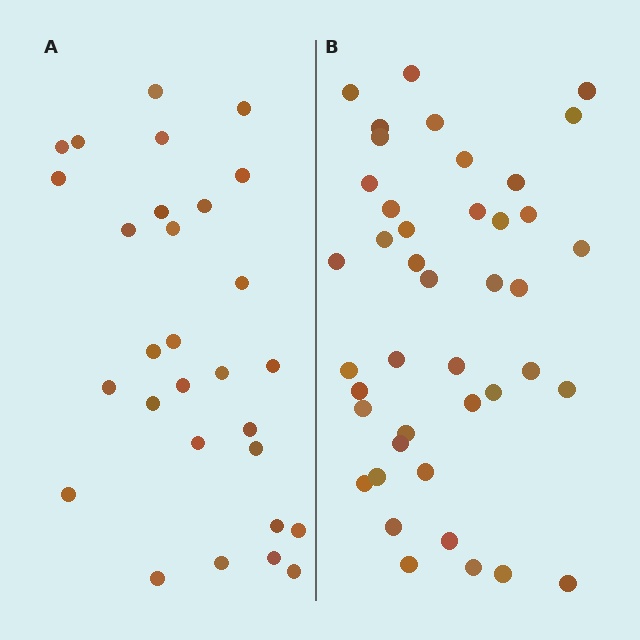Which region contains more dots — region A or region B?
Region B (the right region) has more dots.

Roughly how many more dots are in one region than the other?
Region B has approximately 15 more dots than region A.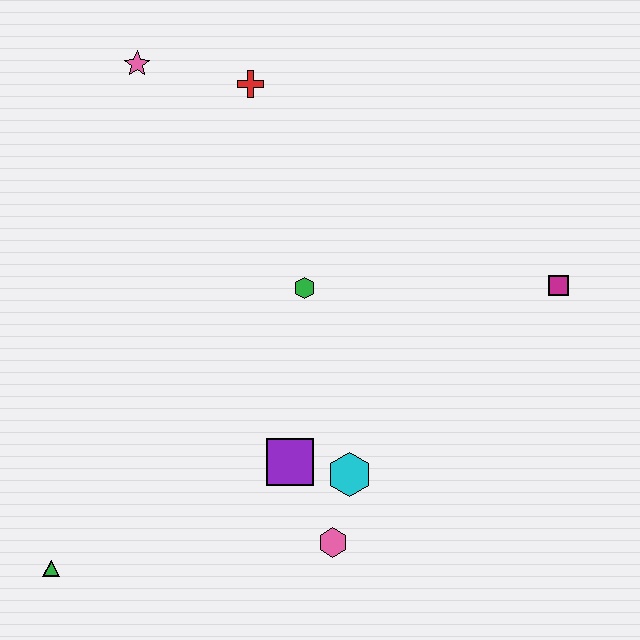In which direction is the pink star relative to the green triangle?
The pink star is above the green triangle.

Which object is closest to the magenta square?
The green hexagon is closest to the magenta square.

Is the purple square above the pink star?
No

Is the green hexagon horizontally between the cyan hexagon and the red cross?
Yes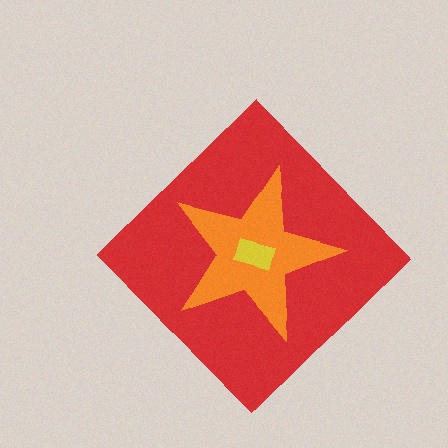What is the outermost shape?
The red diamond.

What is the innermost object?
The yellow rectangle.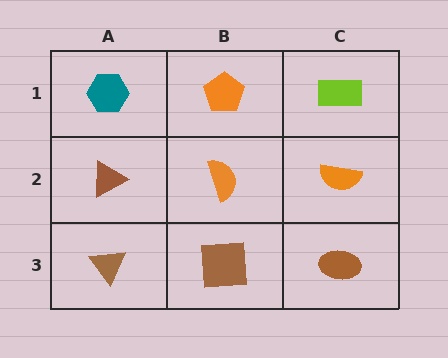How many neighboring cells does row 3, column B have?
3.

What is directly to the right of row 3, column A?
A brown square.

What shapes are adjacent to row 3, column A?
A brown triangle (row 2, column A), a brown square (row 3, column B).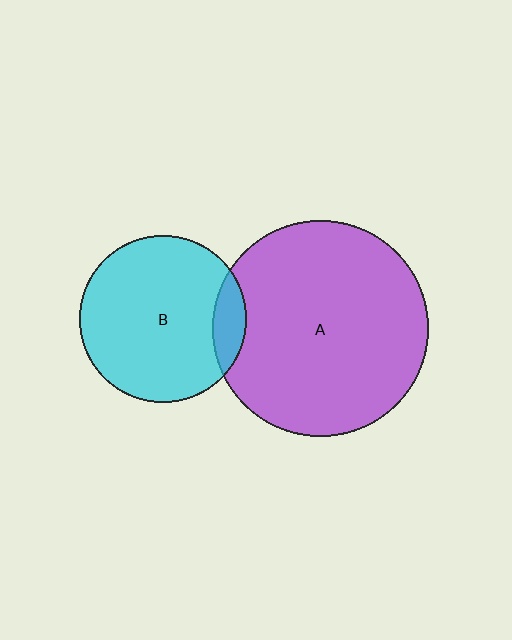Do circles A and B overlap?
Yes.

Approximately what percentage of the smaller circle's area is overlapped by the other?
Approximately 10%.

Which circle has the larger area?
Circle A (purple).